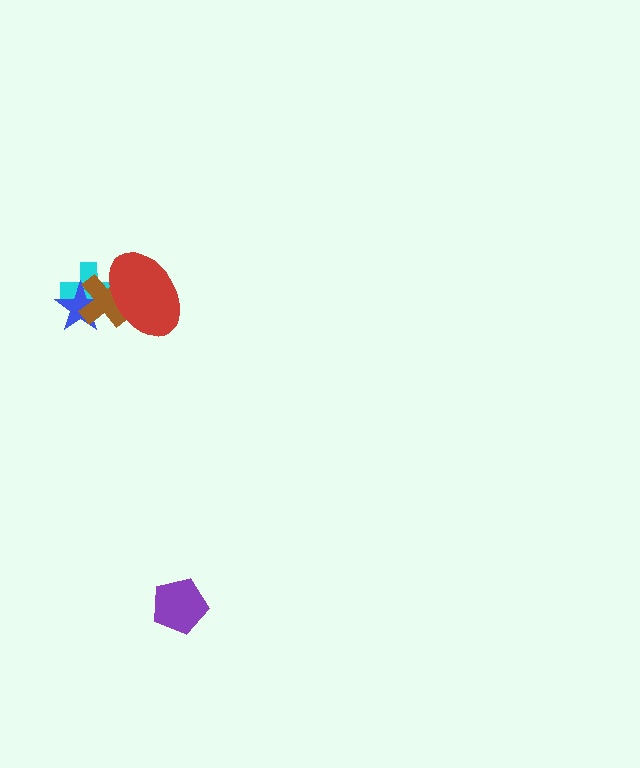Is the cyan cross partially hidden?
Yes, it is partially covered by another shape.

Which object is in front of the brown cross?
The red ellipse is in front of the brown cross.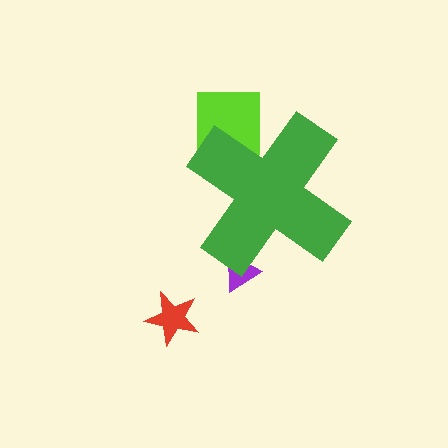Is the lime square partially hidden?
Yes, the lime square is partially hidden behind the green cross.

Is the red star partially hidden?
No, the red star is fully visible.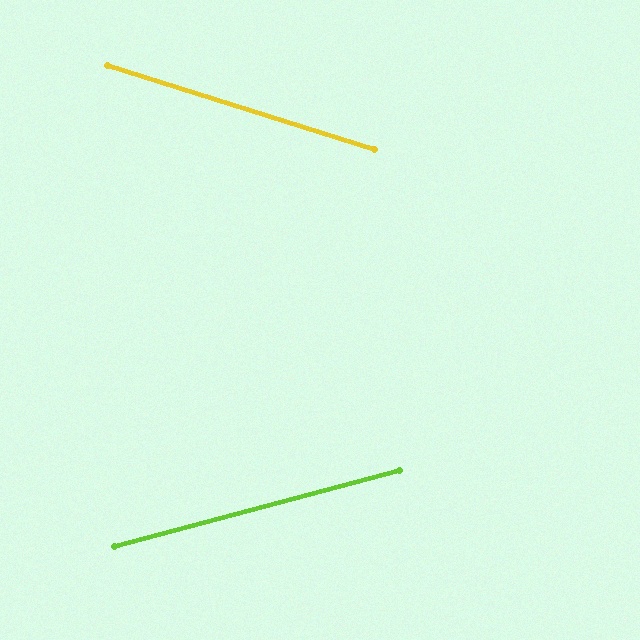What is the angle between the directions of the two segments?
Approximately 32 degrees.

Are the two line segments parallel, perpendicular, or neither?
Neither parallel nor perpendicular — they differ by about 32°.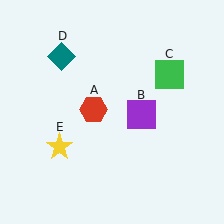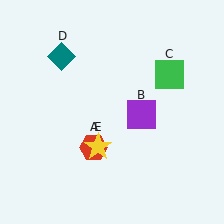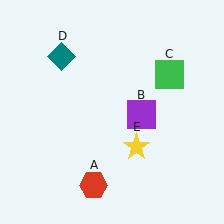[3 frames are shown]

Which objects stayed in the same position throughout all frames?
Purple square (object B) and green square (object C) and teal diamond (object D) remained stationary.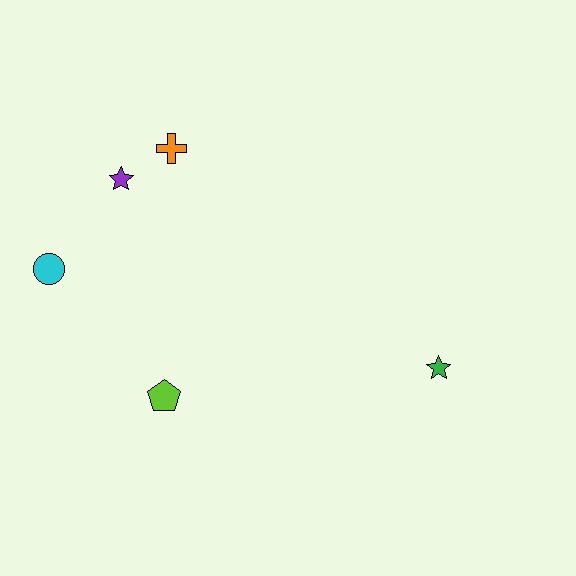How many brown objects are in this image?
There are no brown objects.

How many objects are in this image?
There are 5 objects.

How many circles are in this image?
There is 1 circle.